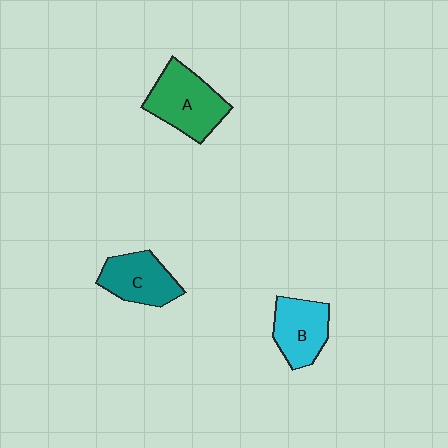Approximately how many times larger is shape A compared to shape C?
Approximately 1.3 times.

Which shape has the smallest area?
Shape B (cyan).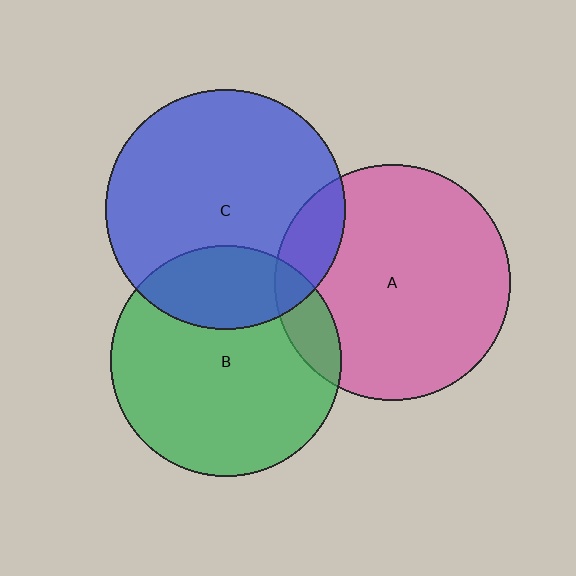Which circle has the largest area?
Circle C (blue).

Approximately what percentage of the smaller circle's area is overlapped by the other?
Approximately 25%.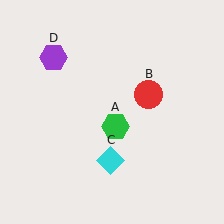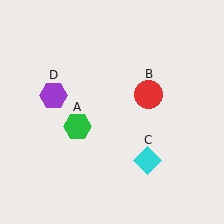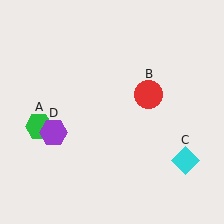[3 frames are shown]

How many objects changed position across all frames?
3 objects changed position: green hexagon (object A), cyan diamond (object C), purple hexagon (object D).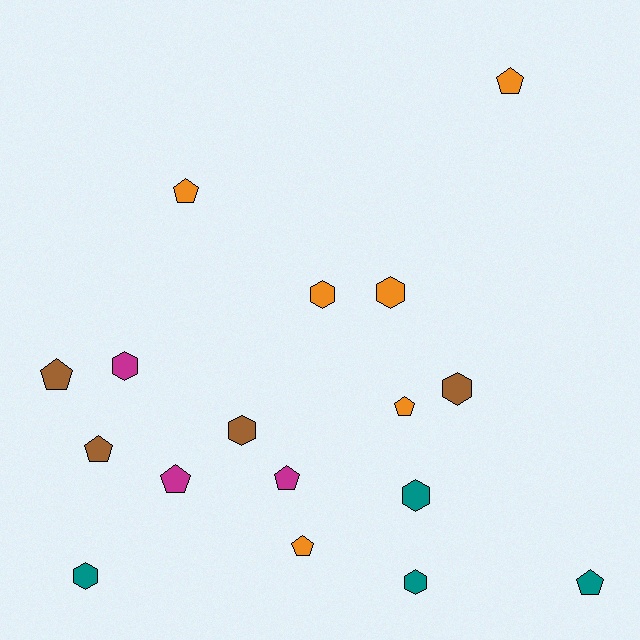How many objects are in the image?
There are 17 objects.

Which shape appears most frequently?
Pentagon, with 9 objects.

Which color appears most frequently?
Orange, with 6 objects.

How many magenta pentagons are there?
There are 2 magenta pentagons.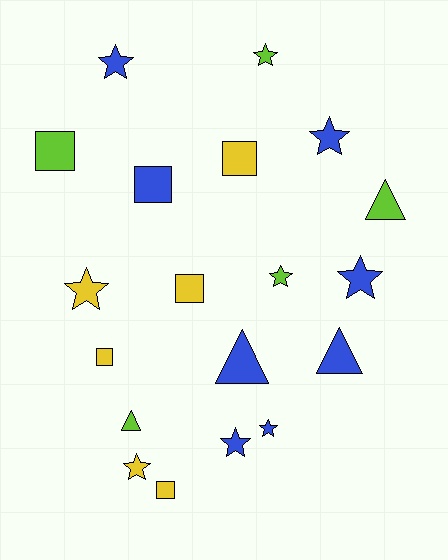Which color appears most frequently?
Blue, with 8 objects.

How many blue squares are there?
There is 1 blue square.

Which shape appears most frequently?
Star, with 9 objects.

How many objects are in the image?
There are 19 objects.